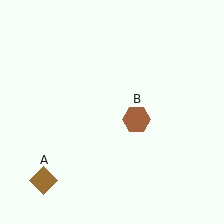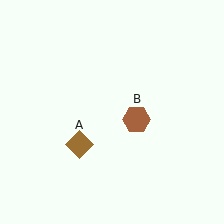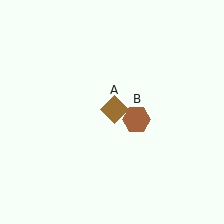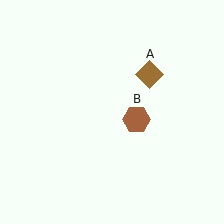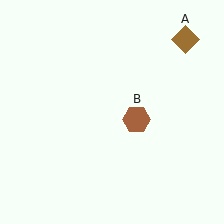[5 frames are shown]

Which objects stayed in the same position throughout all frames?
Brown hexagon (object B) remained stationary.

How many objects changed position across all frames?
1 object changed position: brown diamond (object A).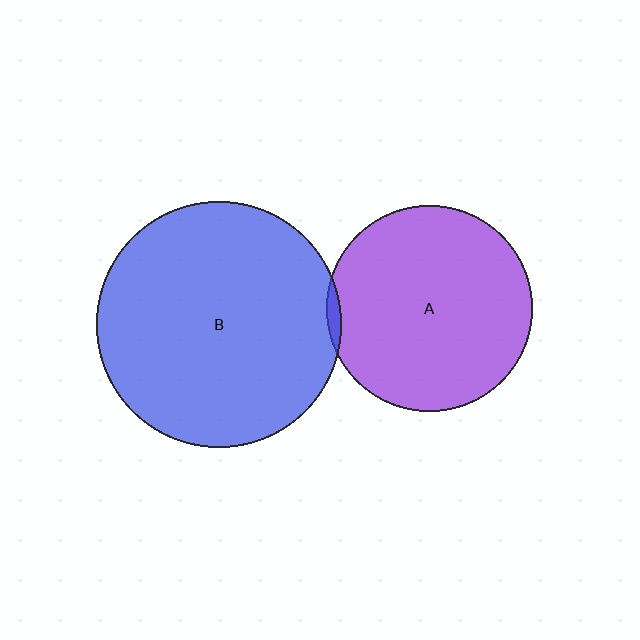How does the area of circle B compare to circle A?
Approximately 1.4 times.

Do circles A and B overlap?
Yes.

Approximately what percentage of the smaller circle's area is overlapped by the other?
Approximately 5%.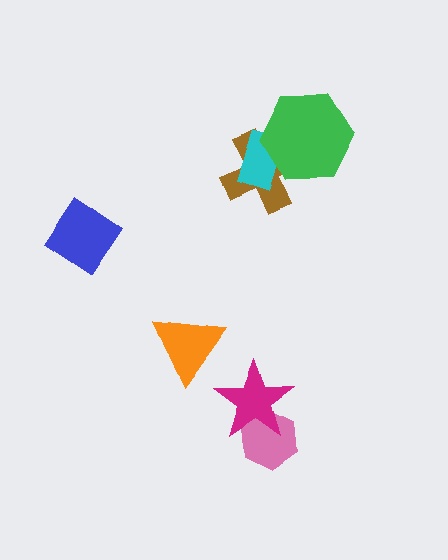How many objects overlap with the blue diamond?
0 objects overlap with the blue diamond.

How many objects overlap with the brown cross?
2 objects overlap with the brown cross.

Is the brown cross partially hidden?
Yes, it is partially covered by another shape.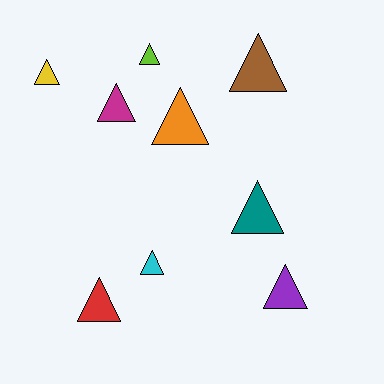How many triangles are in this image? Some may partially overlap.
There are 9 triangles.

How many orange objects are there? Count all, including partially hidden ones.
There is 1 orange object.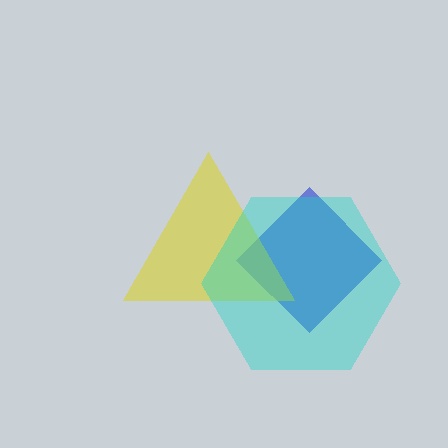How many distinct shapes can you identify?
There are 3 distinct shapes: a blue diamond, a yellow triangle, a cyan hexagon.